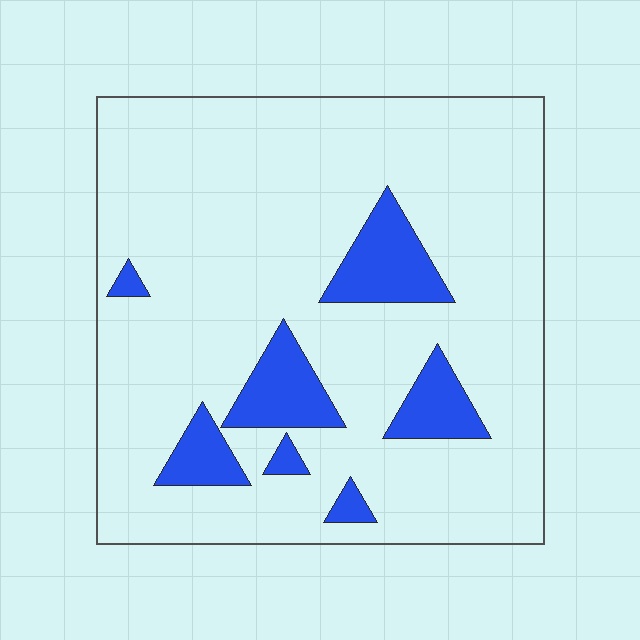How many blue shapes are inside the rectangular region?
7.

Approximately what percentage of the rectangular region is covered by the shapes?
Approximately 15%.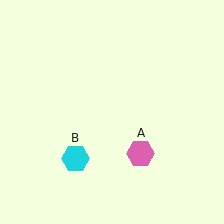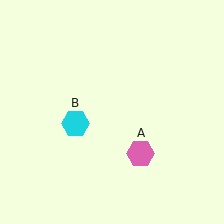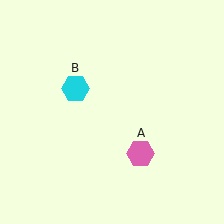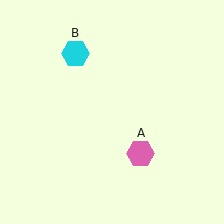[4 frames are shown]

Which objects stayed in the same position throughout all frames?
Pink hexagon (object A) remained stationary.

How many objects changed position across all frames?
1 object changed position: cyan hexagon (object B).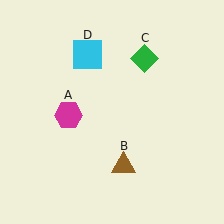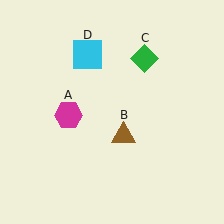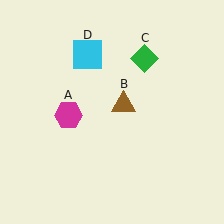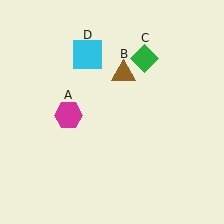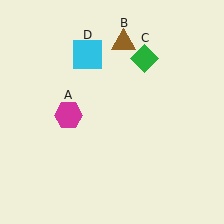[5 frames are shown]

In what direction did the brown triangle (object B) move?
The brown triangle (object B) moved up.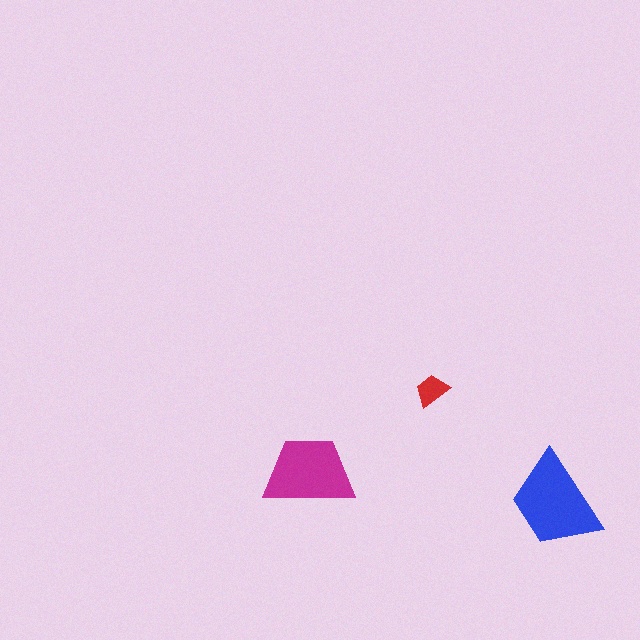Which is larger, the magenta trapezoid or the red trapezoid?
The magenta one.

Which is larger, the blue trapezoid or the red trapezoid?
The blue one.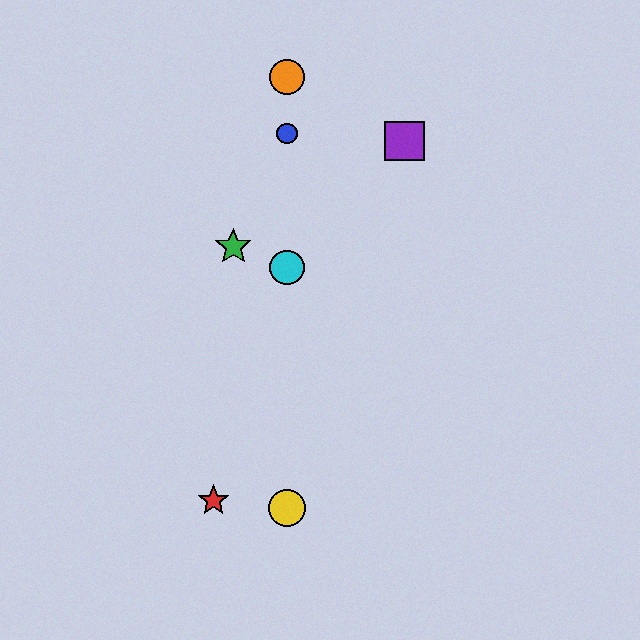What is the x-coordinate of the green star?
The green star is at x≈233.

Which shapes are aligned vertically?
The blue circle, the yellow circle, the orange circle, the cyan circle are aligned vertically.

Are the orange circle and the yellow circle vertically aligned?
Yes, both are at x≈287.